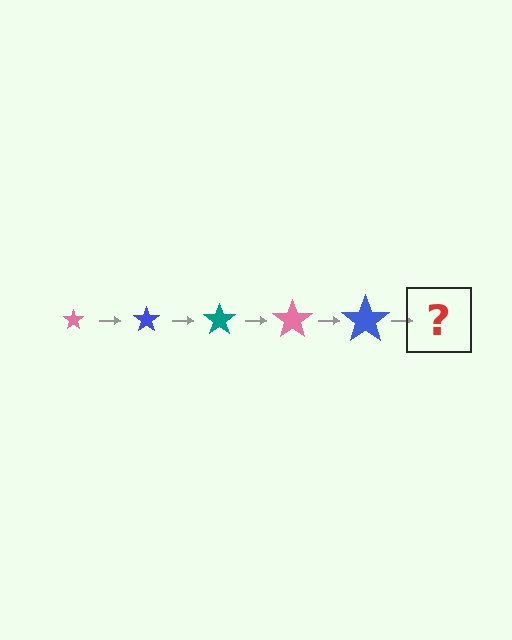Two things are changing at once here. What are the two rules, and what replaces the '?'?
The two rules are that the star grows larger each step and the color cycles through pink, blue, and teal. The '?' should be a teal star, larger than the previous one.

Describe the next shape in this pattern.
It should be a teal star, larger than the previous one.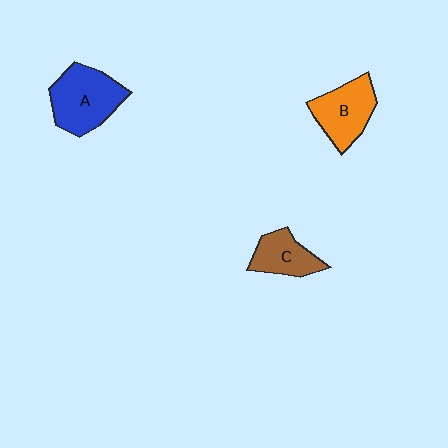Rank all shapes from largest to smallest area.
From largest to smallest: A (blue), B (orange), C (brown).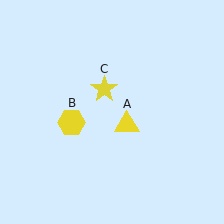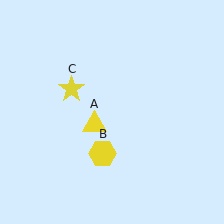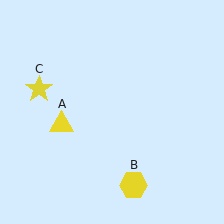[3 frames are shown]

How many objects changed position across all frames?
3 objects changed position: yellow triangle (object A), yellow hexagon (object B), yellow star (object C).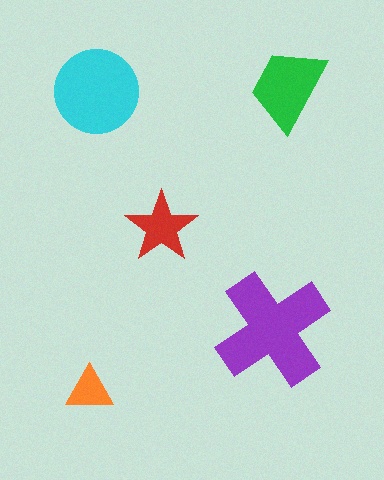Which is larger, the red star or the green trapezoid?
The green trapezoid.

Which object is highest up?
The green trapezoid is topmost.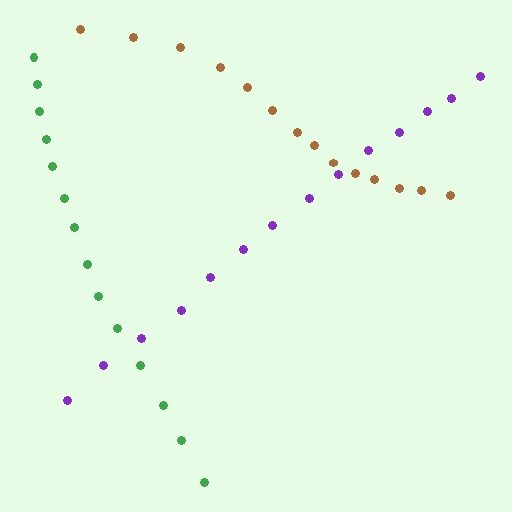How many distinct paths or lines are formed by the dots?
There are 3 distinct paths.